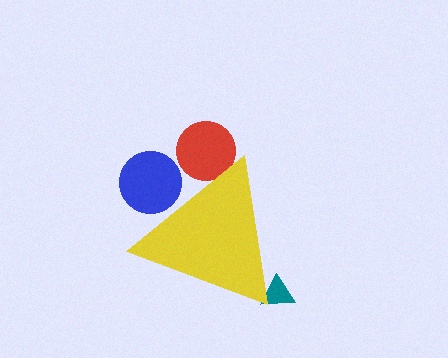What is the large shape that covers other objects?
A yellow triangle.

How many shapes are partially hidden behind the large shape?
3 shapes are partially hidden.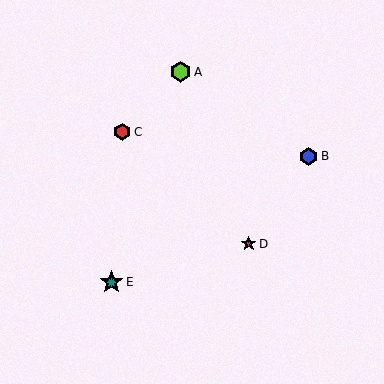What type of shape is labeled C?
Shape C is a red hexagon.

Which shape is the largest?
The teal star (labeled E) is the largest.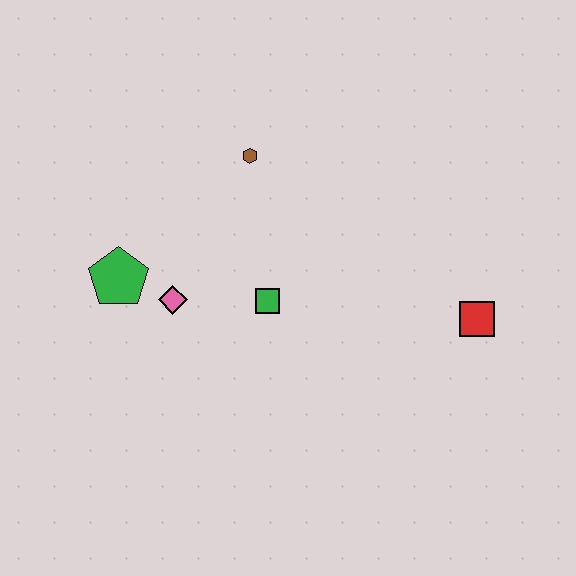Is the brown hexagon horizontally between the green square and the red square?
No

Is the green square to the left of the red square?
Yes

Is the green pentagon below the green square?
No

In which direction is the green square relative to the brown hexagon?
The green square is below the brown hexagon.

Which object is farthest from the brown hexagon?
The red square is farthest from the brown hexagon.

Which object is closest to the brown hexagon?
The green square is closest to the brown hexagon.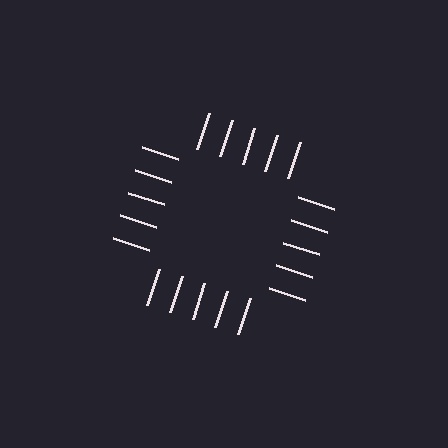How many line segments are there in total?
20 — 5 along each of the 4 edges.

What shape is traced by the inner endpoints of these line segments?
An illusory square — the line segments terminate on its edges but no continuous stroke is drawn.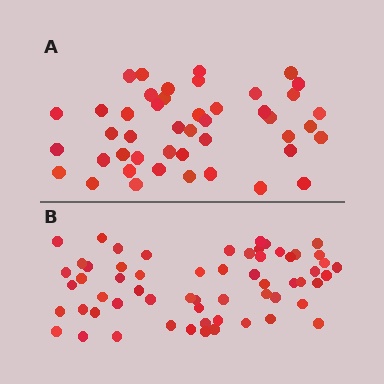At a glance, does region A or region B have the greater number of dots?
Region B (the bottom region) has more dots.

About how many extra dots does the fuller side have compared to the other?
Region B has approximately 15 more dots than region A.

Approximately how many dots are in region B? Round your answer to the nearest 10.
About 60 dots.